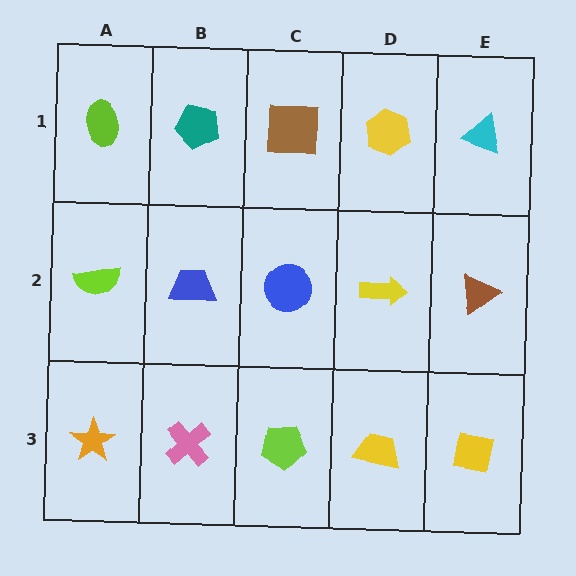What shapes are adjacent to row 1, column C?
A blue circle (row 2, column C), a teal pentagon (row 1, column B), a yellow hexagon (row 1, column D).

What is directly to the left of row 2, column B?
A lime semicircle.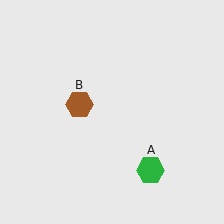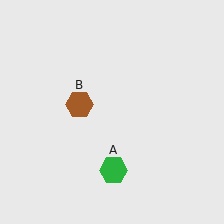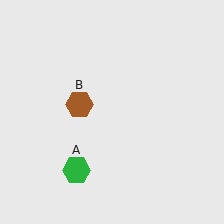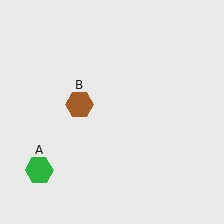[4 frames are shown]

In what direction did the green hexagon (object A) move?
The green hexagon (object A) moved left.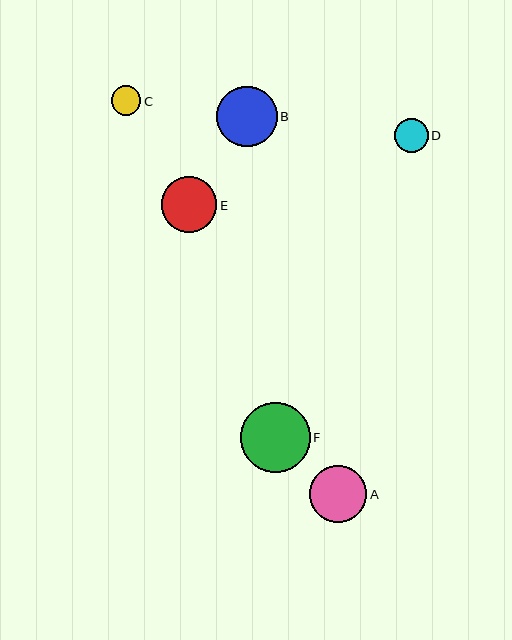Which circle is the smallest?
Circle C is the smallest with a size of approximately 29 pixels.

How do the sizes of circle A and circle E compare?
Circle A and circle E are approximately the same size.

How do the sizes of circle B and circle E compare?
Circle B and circle E are approximately the same size.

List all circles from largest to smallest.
From largest to smallest: F, B, A, E, D, C.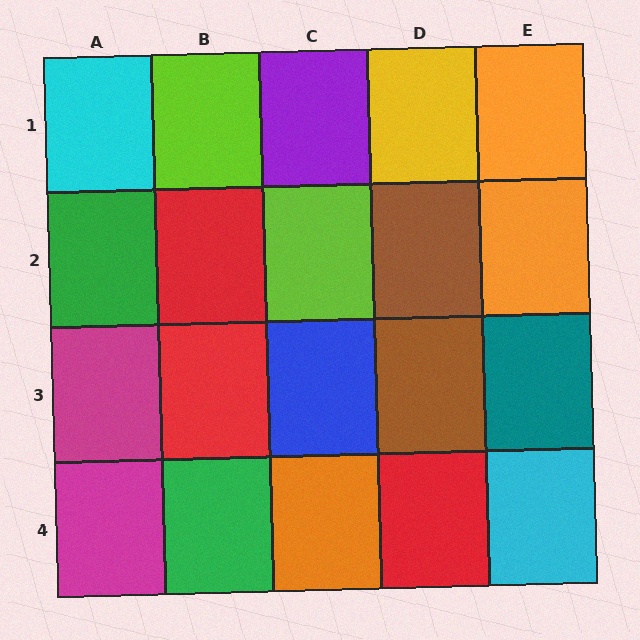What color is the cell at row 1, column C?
Purple.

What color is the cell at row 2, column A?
Green.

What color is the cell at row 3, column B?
Red.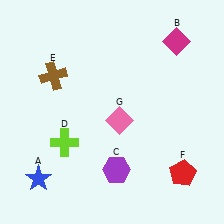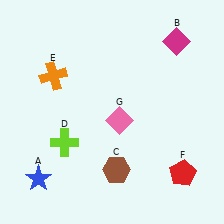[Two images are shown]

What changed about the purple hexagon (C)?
In Image 1, C is purple. In Image 2, it changed to brown.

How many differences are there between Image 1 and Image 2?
There are 2 differences between the two images.